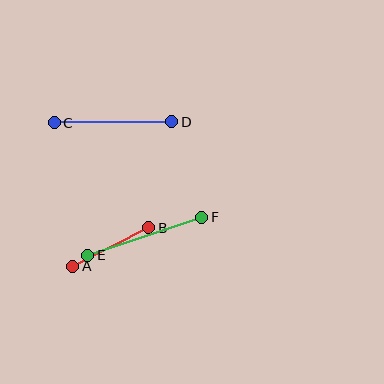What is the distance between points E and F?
The distance is approximately 120 pixels.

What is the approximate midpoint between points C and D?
The midpoint is at approximately (113, 122) pixels.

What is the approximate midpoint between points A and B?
The midpoint is at approximately (111, 247) pixels.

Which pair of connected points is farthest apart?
Points E and F are farthest apart.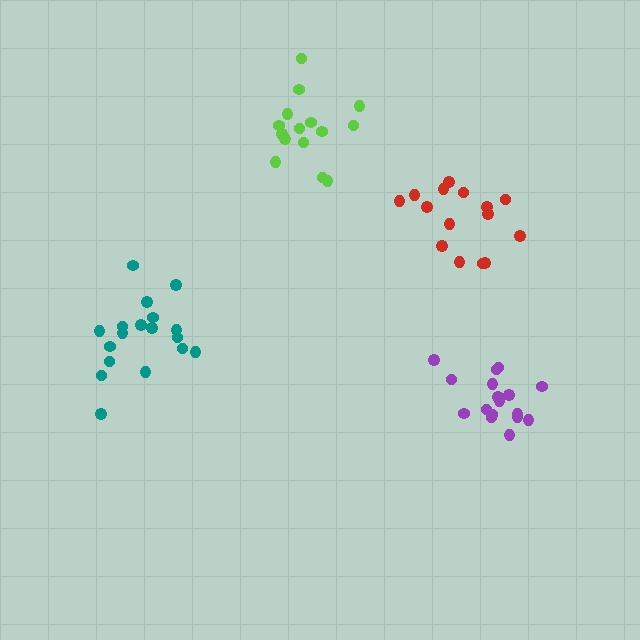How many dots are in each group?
Group 1: 15 dots, Group 2: 18 dots, Group 3: 15 dots, Group 4: 17 dots (65 total).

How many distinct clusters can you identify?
There are 4 distinct clusters.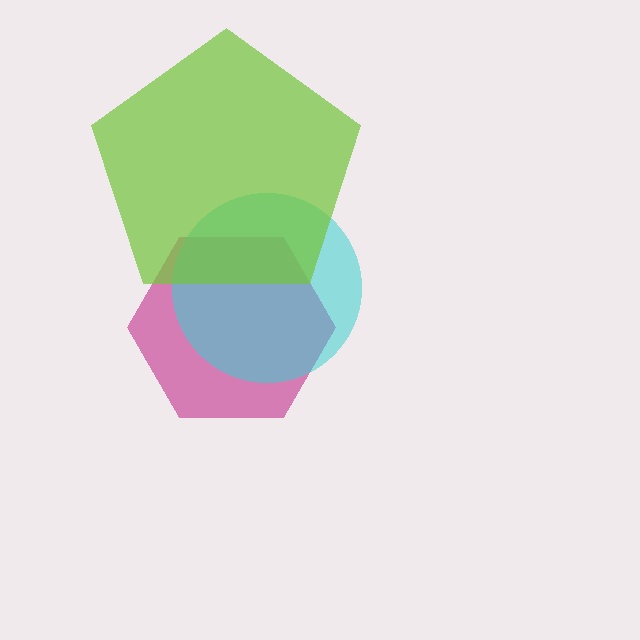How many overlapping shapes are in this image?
There are 3 overlapping shapes in the image.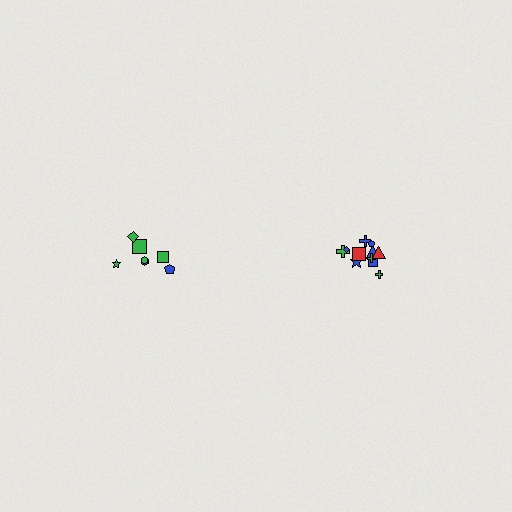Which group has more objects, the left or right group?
The right group.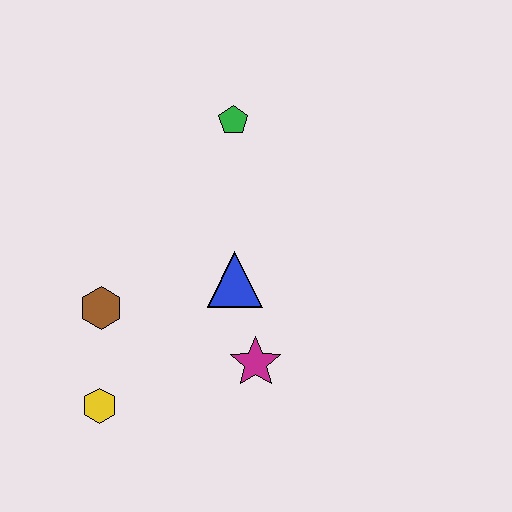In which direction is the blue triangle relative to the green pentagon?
The blue triangle is below the green pentagon.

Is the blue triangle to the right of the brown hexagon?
Yes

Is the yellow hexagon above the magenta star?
No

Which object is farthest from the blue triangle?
The yellow hexagon is farthest from the blue triangle.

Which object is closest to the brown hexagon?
The yellow hexagon is closest to the brown hexagon.